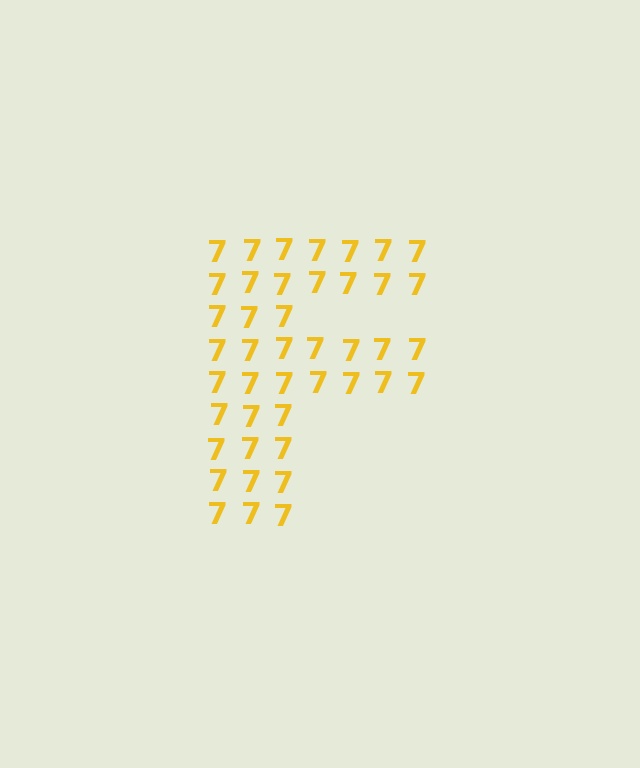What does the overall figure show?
The overall figure shows the letter F.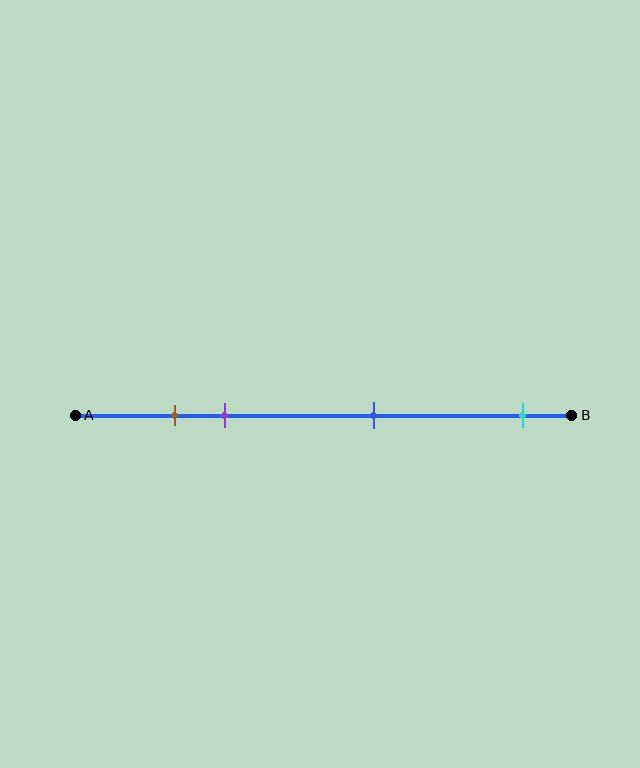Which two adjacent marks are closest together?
The brown and purple marks are the closest adjacent pair.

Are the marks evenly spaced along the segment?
No, the marks are not evenly spaced.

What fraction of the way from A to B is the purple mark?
The purple mark is approximately 30% (0.3) of the way from A to B.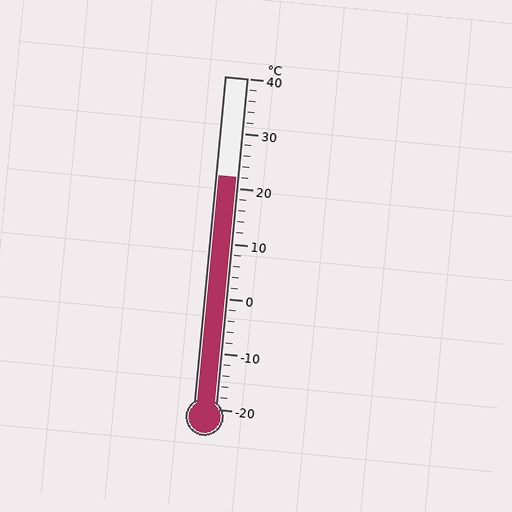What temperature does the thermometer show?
The thermometer shows approximately 22°C.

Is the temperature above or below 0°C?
The temperature is above 0°C.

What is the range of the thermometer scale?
The thermometer scale ranges from -20°C to 40°C.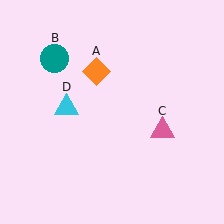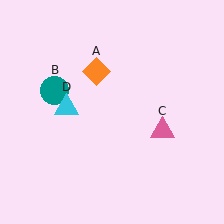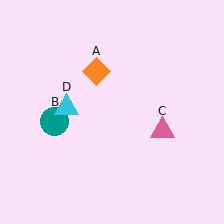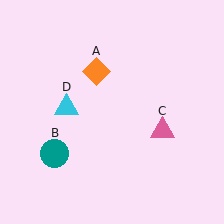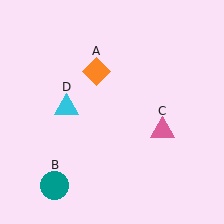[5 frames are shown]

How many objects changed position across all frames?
1 object changed position: teal circle (object B).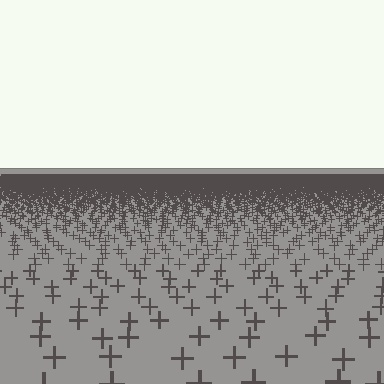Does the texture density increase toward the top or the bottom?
Density increases toward the top.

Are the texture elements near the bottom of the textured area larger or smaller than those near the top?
Larger. Near the bottom, elements are closer to the viewer and appear at a bigger on-screen size.